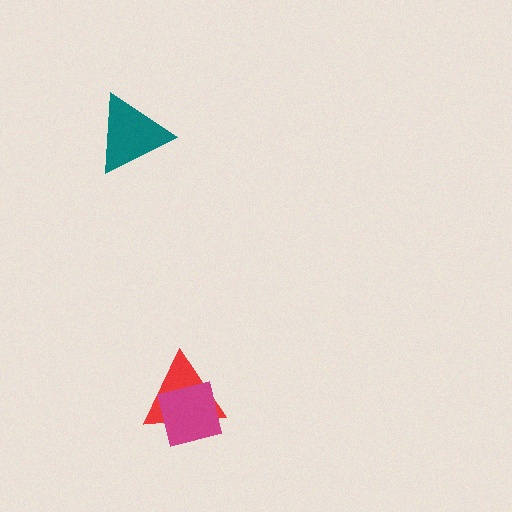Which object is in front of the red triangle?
The magenta square is in front of the red triangle.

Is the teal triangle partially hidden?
No, no other shape covers it.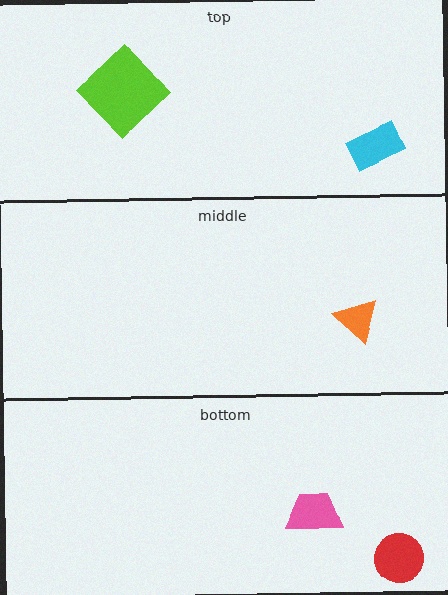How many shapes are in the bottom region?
2.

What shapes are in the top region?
The lime diamond, the cyan rectangle.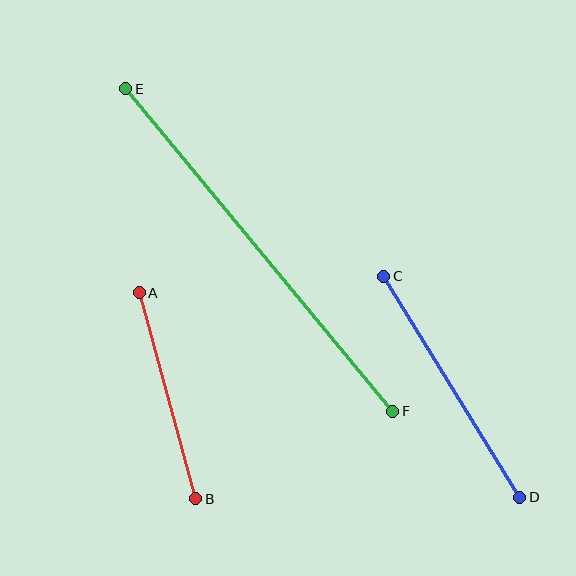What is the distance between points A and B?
The distance is approximately 214 pixels.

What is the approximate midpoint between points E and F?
The midpoint is at approximately (259, 250) pixels.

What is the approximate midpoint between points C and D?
The midpoint is at approximately (452, 387) pixels.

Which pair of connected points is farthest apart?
Points E and F are farthest apart.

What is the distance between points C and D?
The distance is approximately 259 pixels.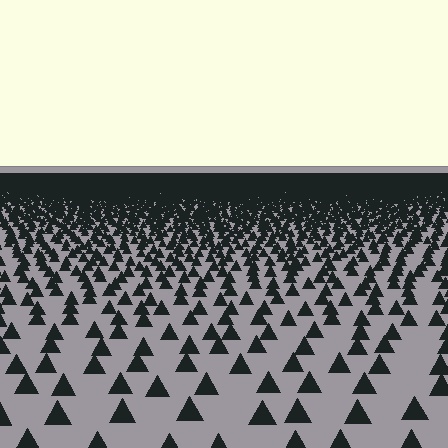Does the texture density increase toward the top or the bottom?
Density increases toward the top.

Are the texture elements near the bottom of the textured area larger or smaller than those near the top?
Larger. Near the bottom, elements are closer to the viewer and appear at a bigger on-screen size.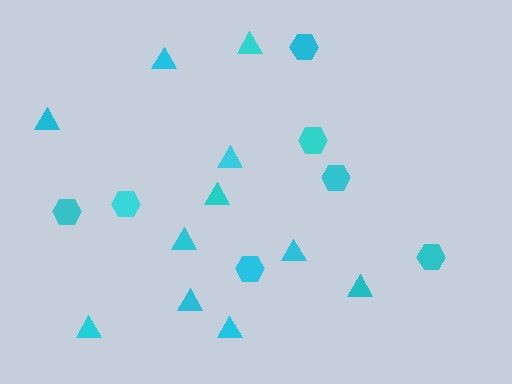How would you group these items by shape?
There are 2 groups: one group of triangles (11) and one group of hexagons (7).